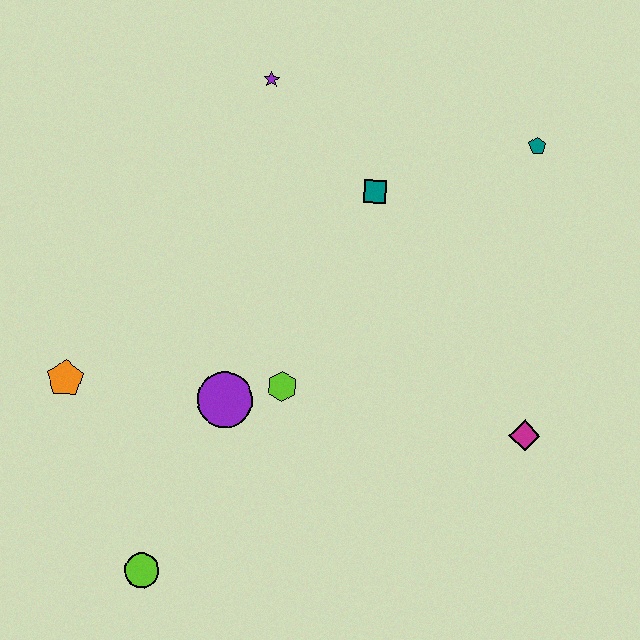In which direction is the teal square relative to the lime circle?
The teal square is above the lime circle.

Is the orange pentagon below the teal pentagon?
Yes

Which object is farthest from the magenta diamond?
The orange pentagon is farthest from the magenta diamond.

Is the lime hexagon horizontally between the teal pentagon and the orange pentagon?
Yes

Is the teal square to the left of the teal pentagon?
Yes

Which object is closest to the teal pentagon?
The teal square is closest to the teal pentagon.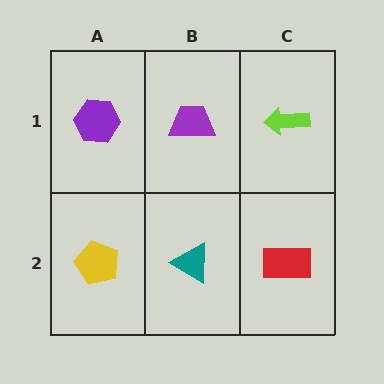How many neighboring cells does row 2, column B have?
3.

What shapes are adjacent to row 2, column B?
A purple trapezoid (row 1, column B), a yellow pentagon (row 2, column A), a red rectangle (row 2, column C).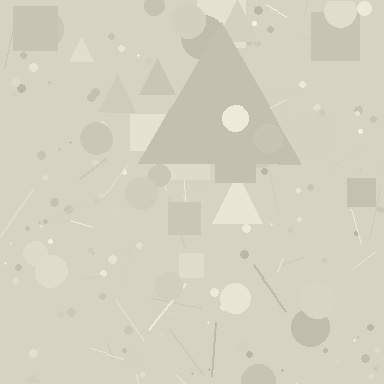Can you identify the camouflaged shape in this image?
The camouflaged shape is a triangle.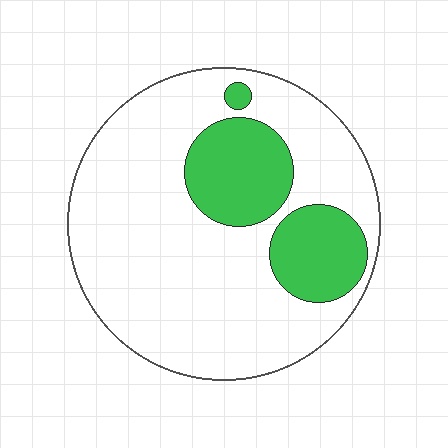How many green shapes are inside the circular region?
3.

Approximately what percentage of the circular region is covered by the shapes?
Approximately 25%.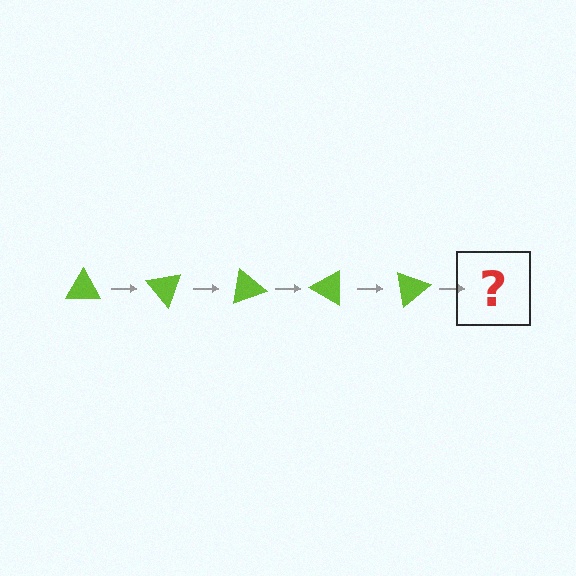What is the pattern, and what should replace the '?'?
The pattern is that the triangle rotates 50 degrees each step. The '?' should be a lime triangle rotated 250 degrees.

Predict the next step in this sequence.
The next step is a lime triangle rotated 250 degrees.